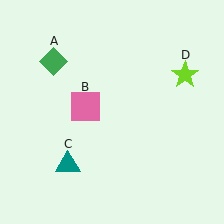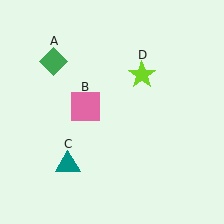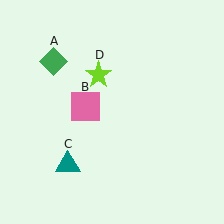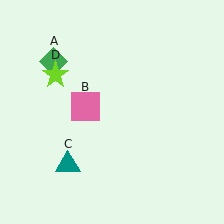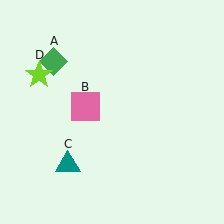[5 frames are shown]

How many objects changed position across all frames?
1 object changed position: lime star (object D).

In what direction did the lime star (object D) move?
The lime star (object D) moved left.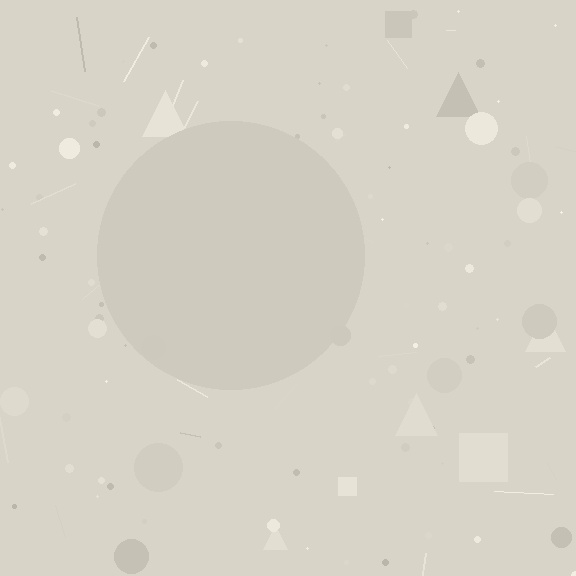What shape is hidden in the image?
A circle is hidden in the image.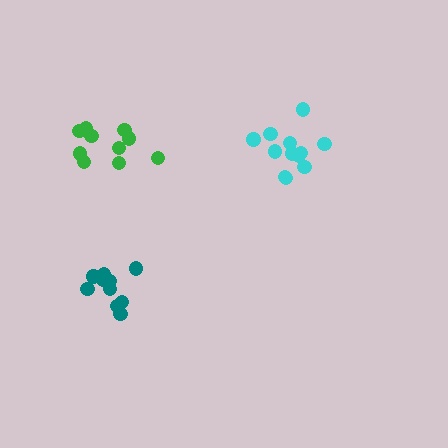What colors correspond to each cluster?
The clusters are colored: teal, cyan, green.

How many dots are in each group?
Group 1: 10 dots, Group 2: 12 dots, Group 3: 10 dots (32 total).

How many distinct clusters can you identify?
There are 3 distinct clusters.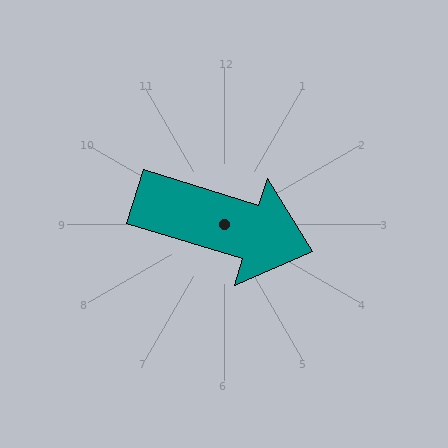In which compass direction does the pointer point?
East.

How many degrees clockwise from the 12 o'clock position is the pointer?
Approximately 107 degrees.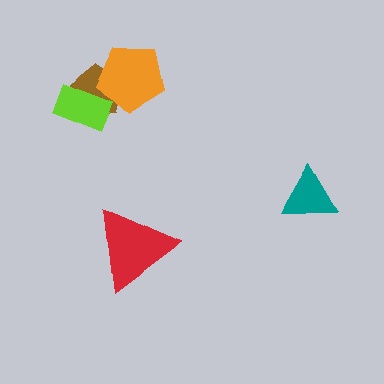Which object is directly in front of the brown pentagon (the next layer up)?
The orange pentagon is directly in front of the brown pentagon.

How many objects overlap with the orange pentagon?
1 object overlaps with the orange pentagon.